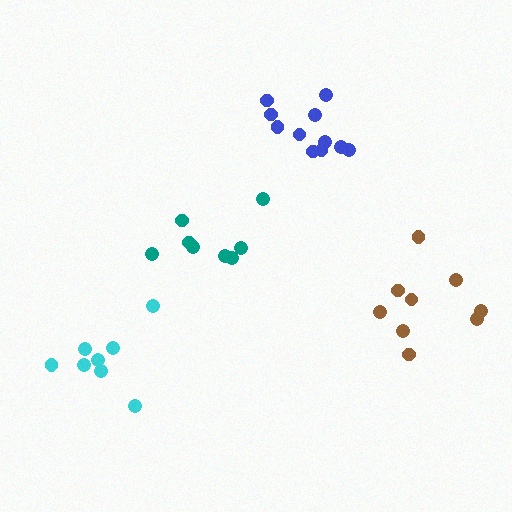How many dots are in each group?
Group 1: 9 dots, Group 2: 8 dots, Group 3: 11 dots, Group 4: 8 dots (36 total).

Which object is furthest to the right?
The brown cluster is rightmost.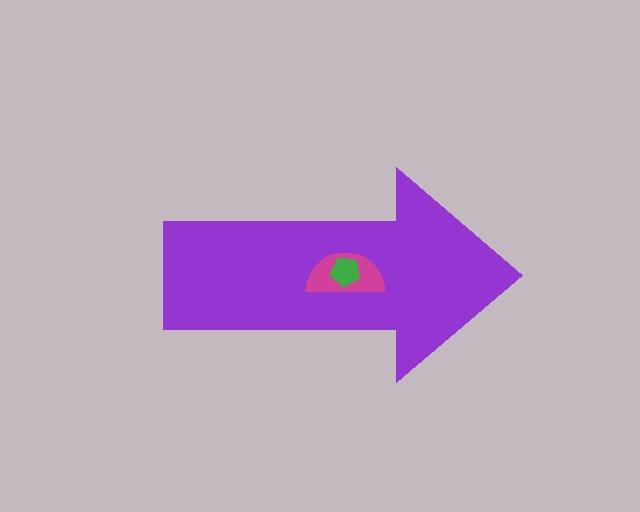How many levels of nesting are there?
3.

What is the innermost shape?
The green pentagon.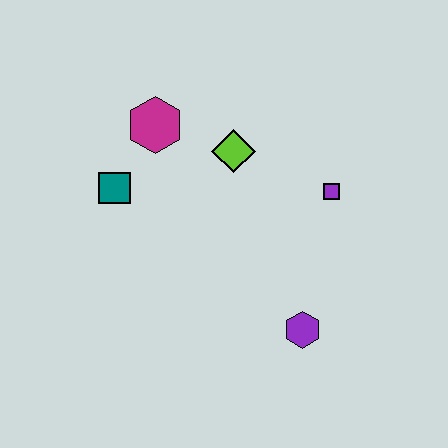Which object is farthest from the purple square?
The teal square is farthest from the purple square.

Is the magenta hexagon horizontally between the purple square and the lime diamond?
No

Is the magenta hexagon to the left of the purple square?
Yes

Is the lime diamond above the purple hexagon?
Yes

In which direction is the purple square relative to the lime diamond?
The purple square is to the right of the lime diamond.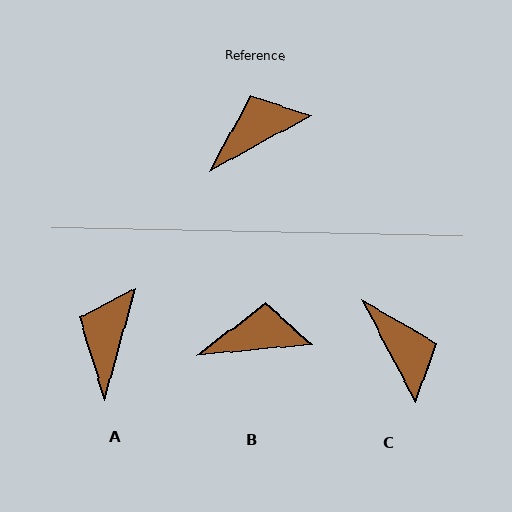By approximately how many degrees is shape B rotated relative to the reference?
Approximately 24 degrees clockwise.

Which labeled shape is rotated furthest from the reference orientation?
C, about 91 degrees away.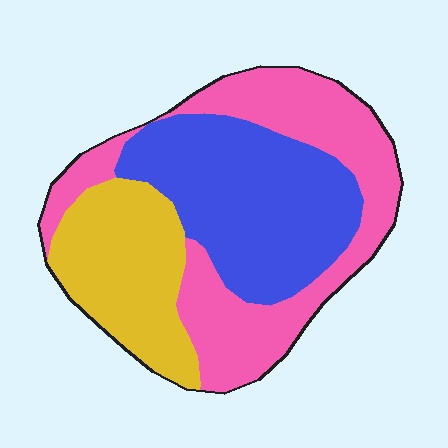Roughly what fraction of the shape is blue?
Blue covers 36% of the shape.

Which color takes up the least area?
Yellow, at roughly 25%.